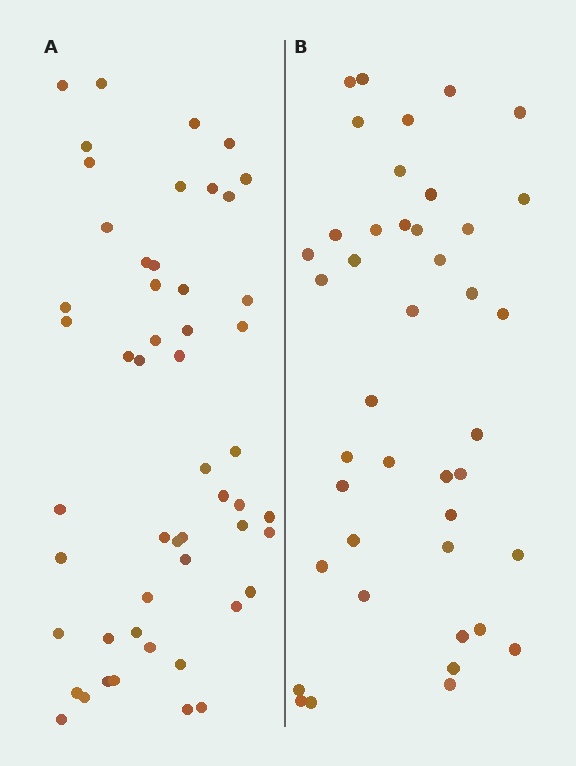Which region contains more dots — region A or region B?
Region A (the left region) has more dots.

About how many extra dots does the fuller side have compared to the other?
Region A has roughly 10 or so more dots than region B.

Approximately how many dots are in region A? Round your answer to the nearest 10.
About 50 dots. (The exact count is 52, which rounds to 50.)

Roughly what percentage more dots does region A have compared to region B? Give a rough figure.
About 25% more.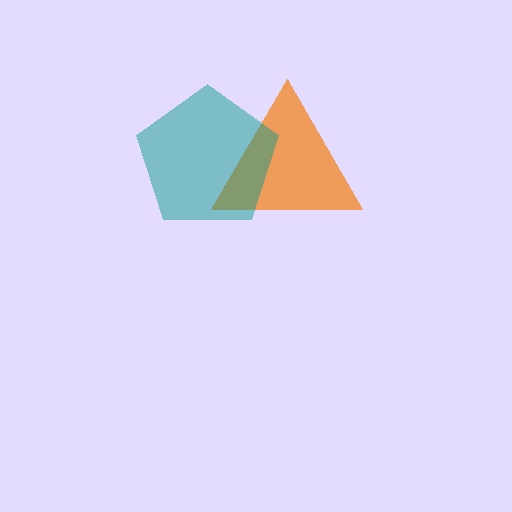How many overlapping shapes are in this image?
There are 2 overlapping shapes in the image.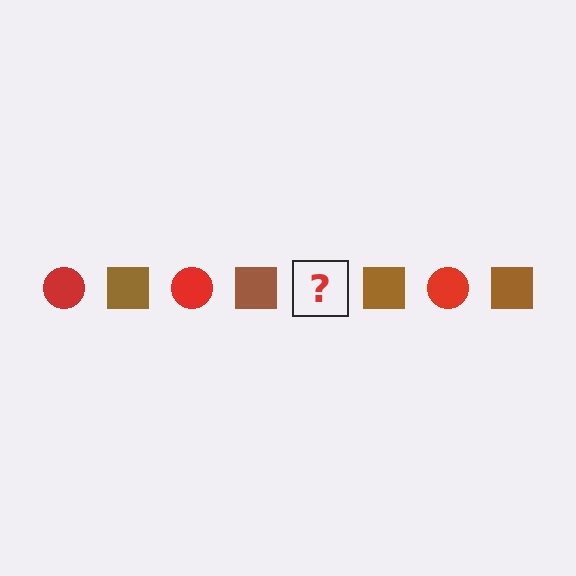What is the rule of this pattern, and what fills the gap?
The rule is that the pattern alternates between red circle and brown square. The gap should be filled with a red circle.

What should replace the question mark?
The question mark should be replaced with a red circle.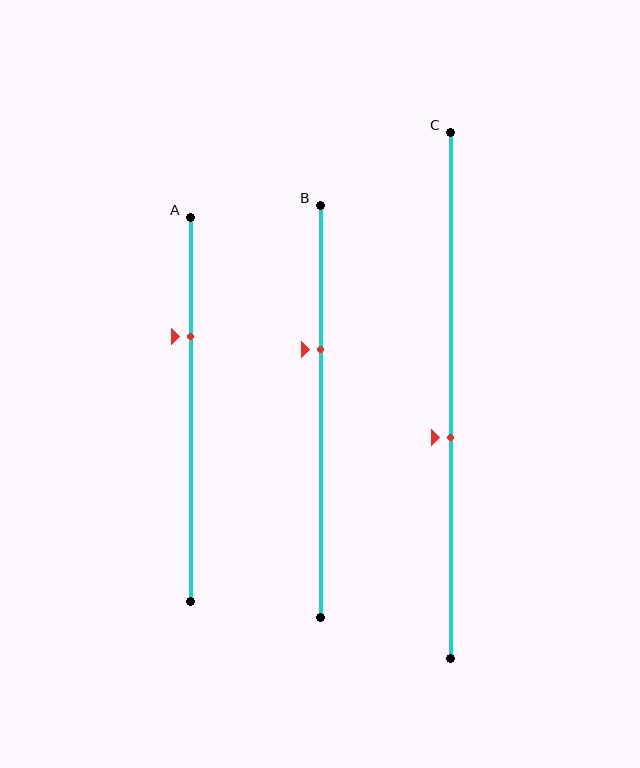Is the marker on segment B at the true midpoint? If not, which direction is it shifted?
No, the marker on segment B is shifted upward by about 15% of the segment length.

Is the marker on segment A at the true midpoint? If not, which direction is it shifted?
No, the marker on segment A is shifted upward by about 19% of the segment length.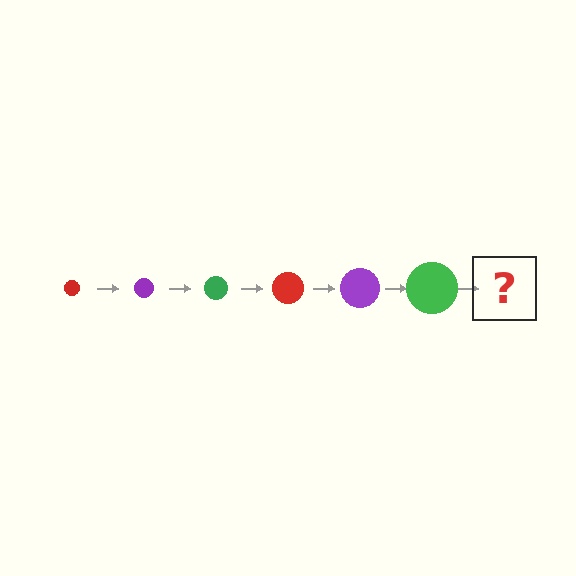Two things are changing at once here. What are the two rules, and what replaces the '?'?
The two rules are that the circle grows larger each step and the color cycles through red, purple, and green. The '?' should be a red circle, larger than the previous one.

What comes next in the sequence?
The next element should be a red circle, larger than the previous one.